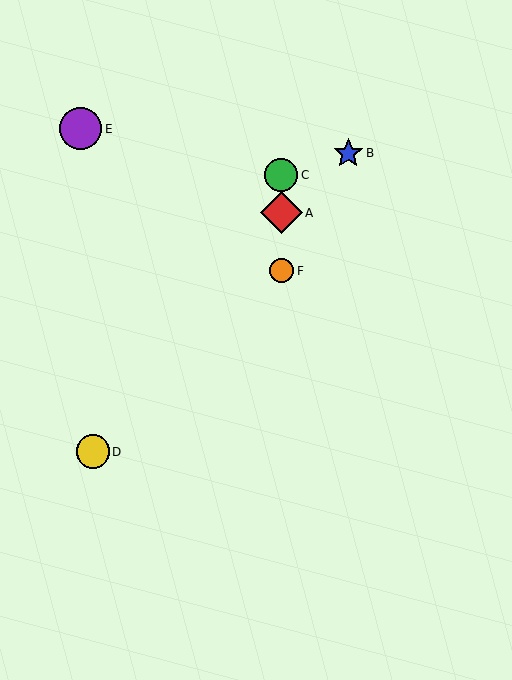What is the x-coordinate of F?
Object F is at x≈281.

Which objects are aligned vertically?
Objects A, C, F are aligned vertically.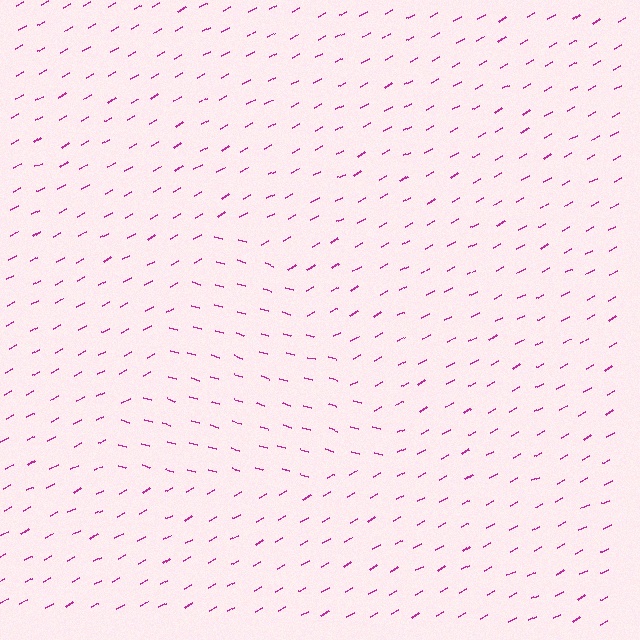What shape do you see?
I see a triangle.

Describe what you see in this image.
The image is filled with small magenta line segments. A triangle region in the image has lines oriented differently from the surrounding lines, creating a visible texture boundary.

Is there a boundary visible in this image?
Yes, there is a texture boundary formed by a change in line orientation.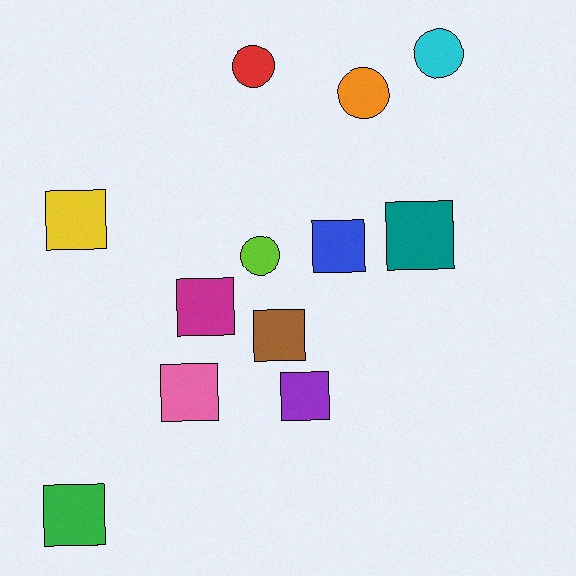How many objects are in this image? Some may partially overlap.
There are 12 objects.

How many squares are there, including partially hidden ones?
There are 8 squares.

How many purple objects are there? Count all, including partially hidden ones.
There is 1 purple object.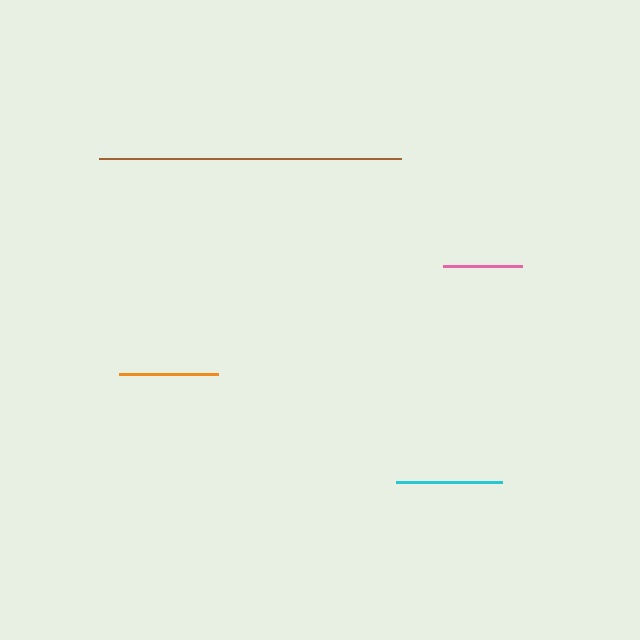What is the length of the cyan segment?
The cyan segment is approximately 106 pixels long.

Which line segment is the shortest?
The pink line is the shortest at approximately 79 pixels.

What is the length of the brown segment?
The brown segment is approximately 302 pixels long.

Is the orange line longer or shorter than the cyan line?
The cyan line is longer than the orange line.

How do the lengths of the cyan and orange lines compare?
The cyan and orange lines are approximately the same length.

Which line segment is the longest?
The brown line is the longest at approximately 302 pixels.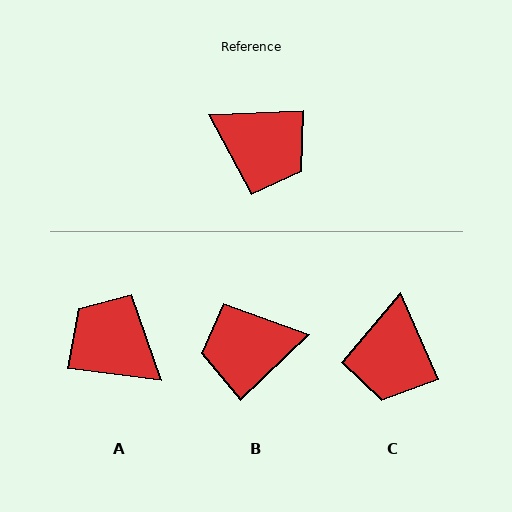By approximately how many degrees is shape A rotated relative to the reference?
Approximately 171 degrees counter-clockwise.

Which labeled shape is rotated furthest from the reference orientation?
A, about 171 degrees away.